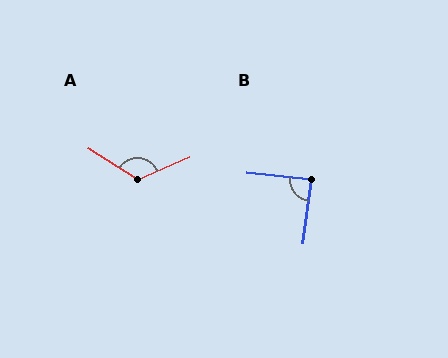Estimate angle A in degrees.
Approximately 125 degrees.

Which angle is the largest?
A, at approximately 125 degrees.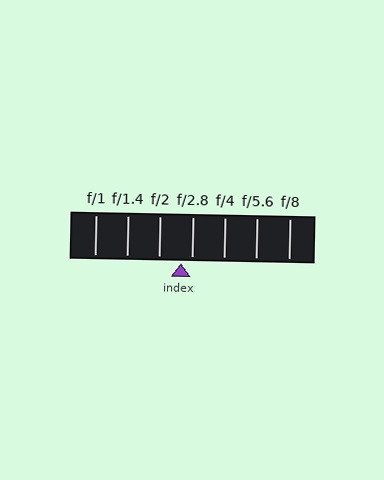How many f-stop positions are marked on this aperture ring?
There are 7 f-stop positions marked.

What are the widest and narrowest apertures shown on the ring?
The widest aperture shown is f/1 and the narrowest is f/8.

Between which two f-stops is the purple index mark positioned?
The index mark is between f/2 and f/2.8.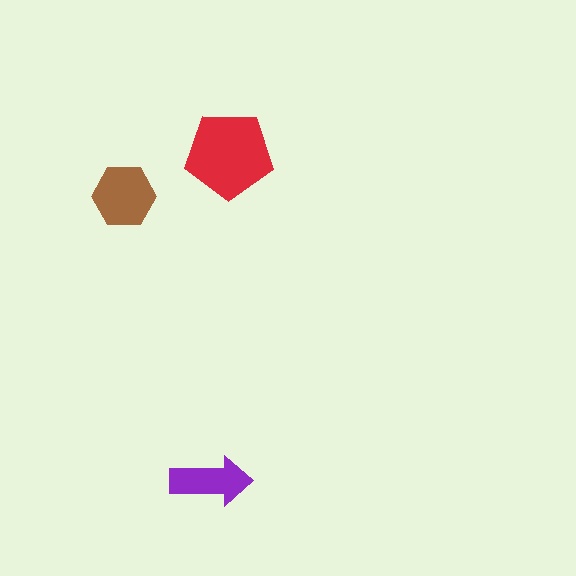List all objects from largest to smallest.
The red pentagon, the brown hexagon, the purple arrow.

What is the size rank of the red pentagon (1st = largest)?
1st.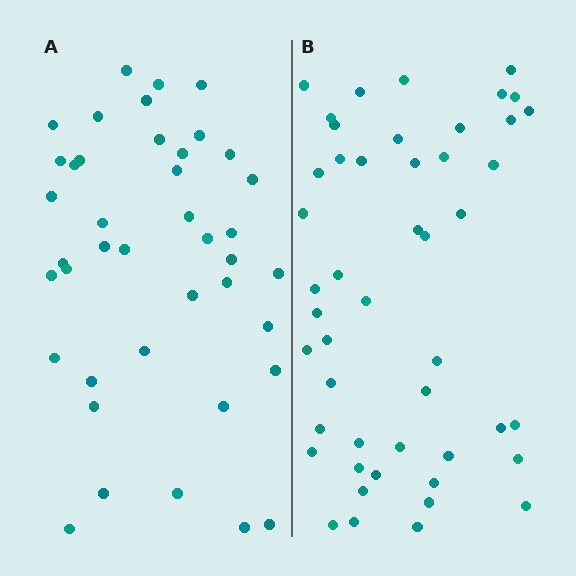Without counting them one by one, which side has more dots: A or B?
Region B (the right region) has more dots.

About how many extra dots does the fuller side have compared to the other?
Region B has roughly 8 or so more dots than region A.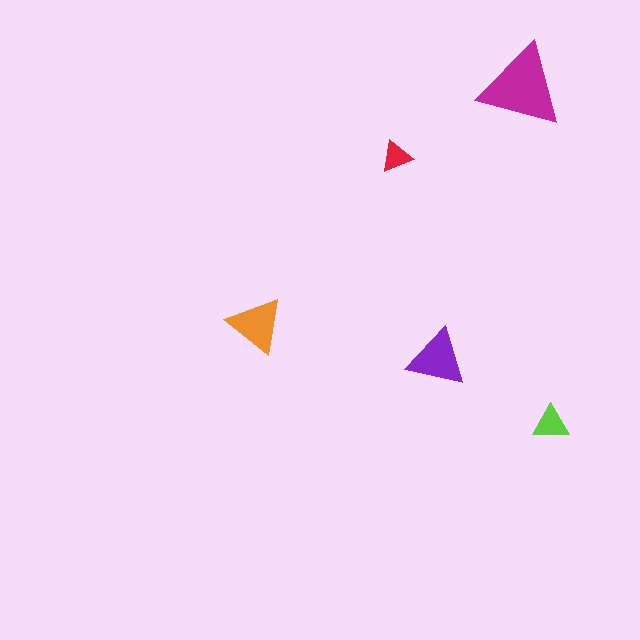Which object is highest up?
The magenta triangle is topmost.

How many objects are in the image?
There are 5 objects in the image.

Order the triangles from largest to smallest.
the magenta one, the purple one, the orange one, the lime one, the red one.